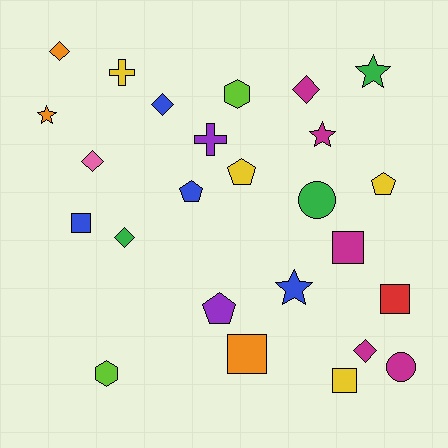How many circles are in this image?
There are 2 circles.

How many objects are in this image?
There are 25 objects.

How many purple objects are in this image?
There are 2 purple objects.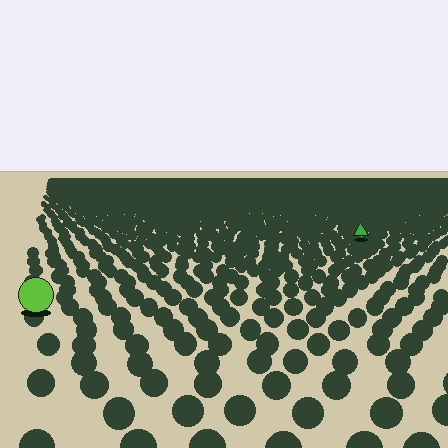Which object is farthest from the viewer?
The green triangle is farthest from the viewer. It appears smaller and the ground texture around it is denser.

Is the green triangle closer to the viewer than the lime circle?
No. The lime circle is closer — you can tell from the texture gradient: the ground texture is coarser near it.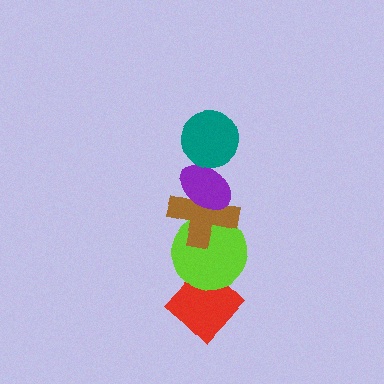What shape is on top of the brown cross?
The purple ellipse is on top of the brown cross.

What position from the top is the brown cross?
The brown cross is 3rd from the top.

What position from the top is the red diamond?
The red diamond is 5th from the top.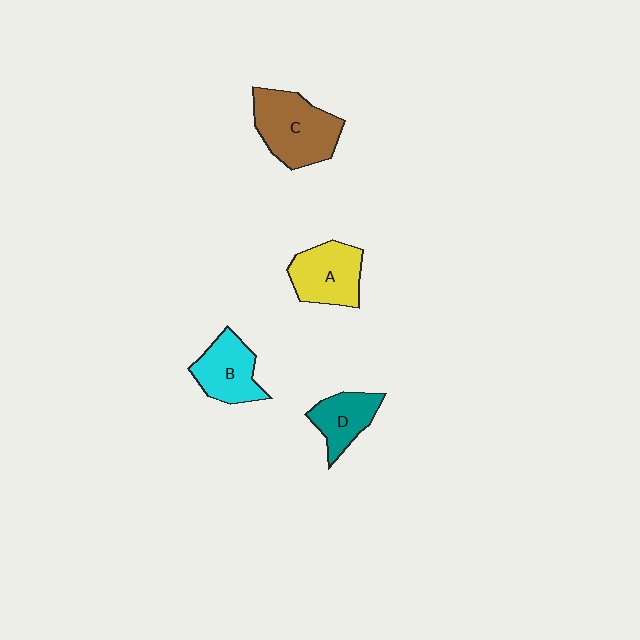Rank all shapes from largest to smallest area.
From largest to smallest: C (brown), A (yellow), B (cyan), D (teal).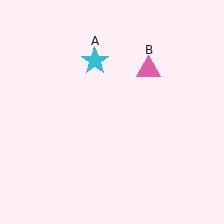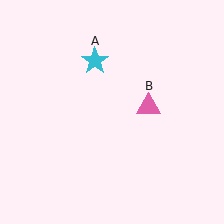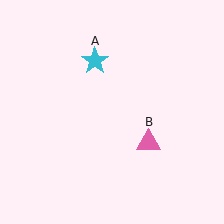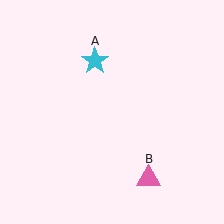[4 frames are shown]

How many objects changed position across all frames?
1 object changed position: pink triangle (object B).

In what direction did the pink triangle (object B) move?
The pink triangle (object B) moved down.